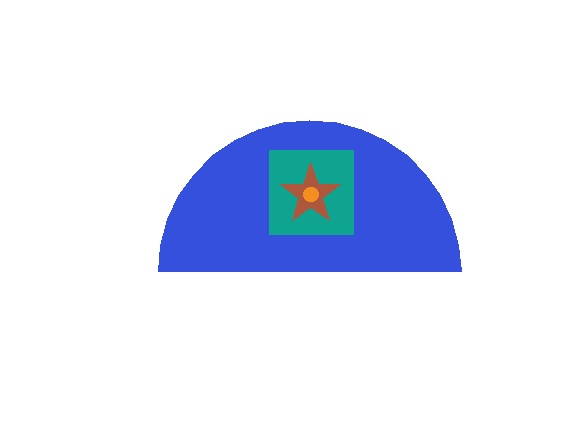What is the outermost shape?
The blue semicircle.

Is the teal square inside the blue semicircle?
Yes.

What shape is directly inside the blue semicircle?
The teal square.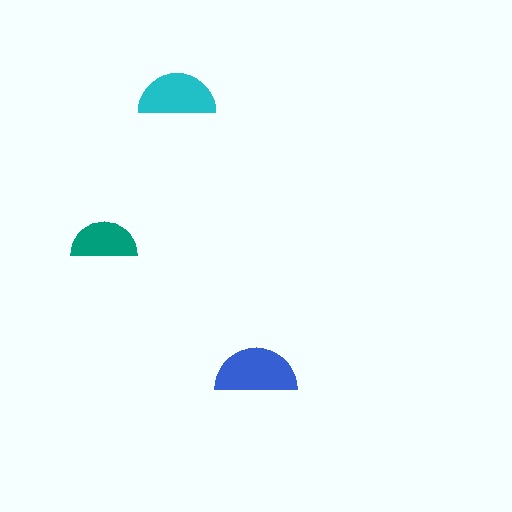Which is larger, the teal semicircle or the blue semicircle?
The blue one.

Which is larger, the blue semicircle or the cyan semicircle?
The blue one.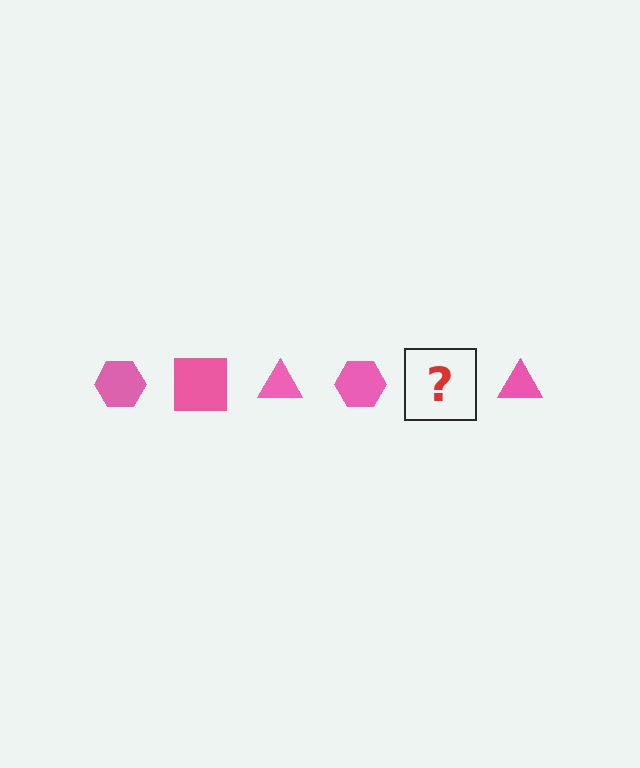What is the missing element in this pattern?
The missing element is a pink square.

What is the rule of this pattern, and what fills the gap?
The rule is that the pattern cycles through hexagon, square, triangle shapes in pink. The gap should be filled with a pink square.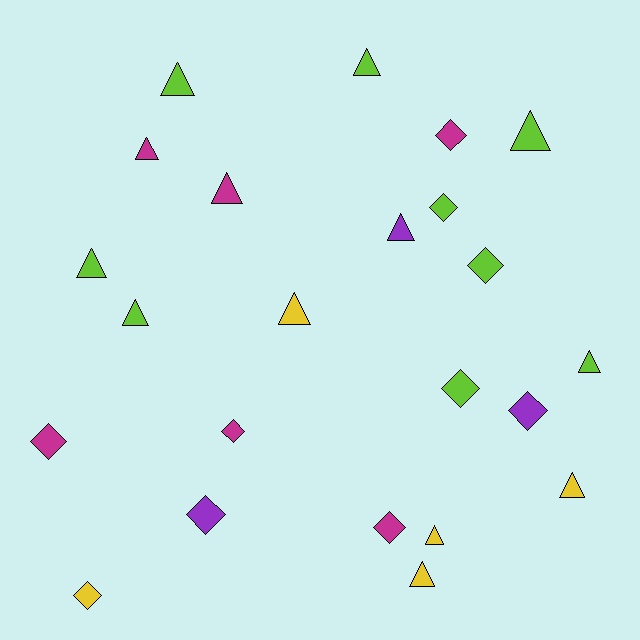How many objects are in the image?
There are 23 objects.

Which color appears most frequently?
Lime, with 9 objects.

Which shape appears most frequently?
Triangle, with 13 objects.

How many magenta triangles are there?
There are 2 magenta triangles.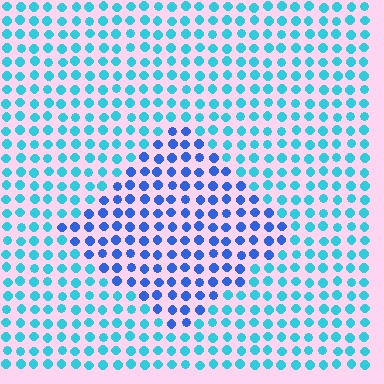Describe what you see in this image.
The image is filled with small cyan elements in a uniform arrangement. A diamond-shaped region is visible where the elements are tinted to a slightly different hue, forming a subtle color boundary.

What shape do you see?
I see a diamond.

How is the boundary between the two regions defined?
The boundary is defined purely by a slight shift in hue (about 37 degrees). Spacing, size, and orientation are identical on both sides.